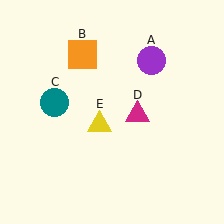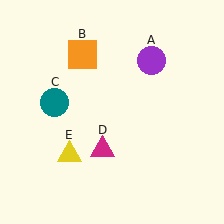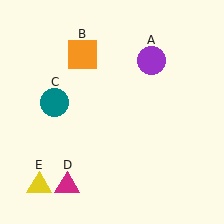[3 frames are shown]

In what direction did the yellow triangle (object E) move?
The yellow triangle (object E) moved down and to the left.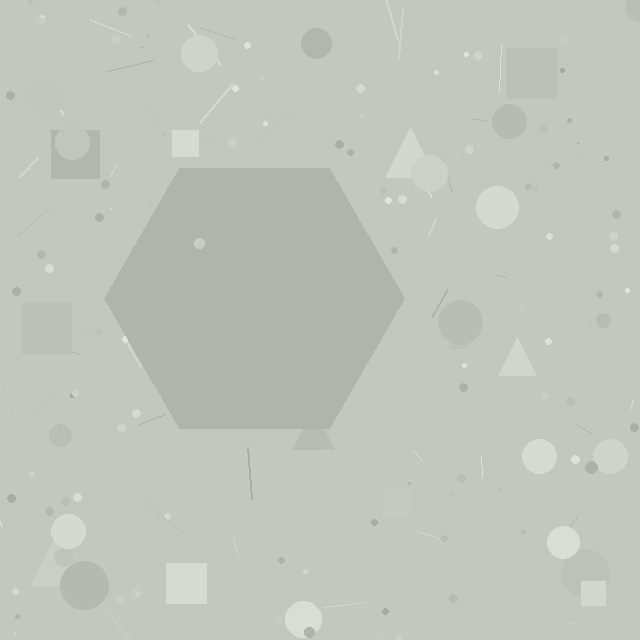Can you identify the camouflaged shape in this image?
The camouflaged shape is a hexagon.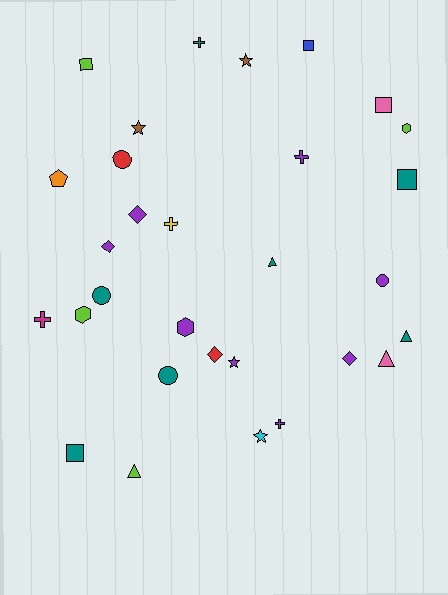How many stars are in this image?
There are 4 stars.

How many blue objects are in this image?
There is 1 blue object.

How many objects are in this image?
There are 30 objects.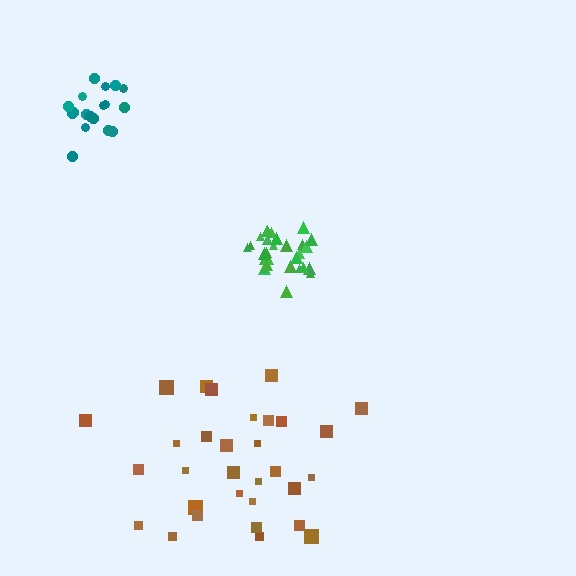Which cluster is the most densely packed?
Green.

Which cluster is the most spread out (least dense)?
Brown.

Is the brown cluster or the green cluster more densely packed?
Green.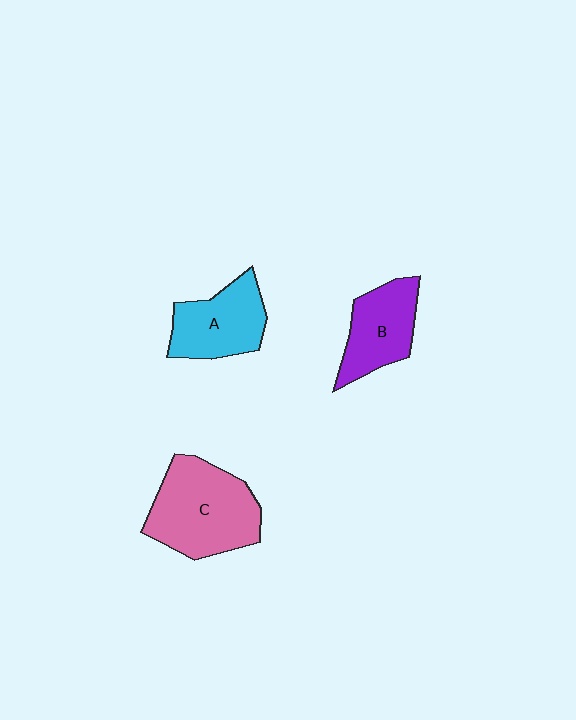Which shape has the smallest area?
Shape B (purple).